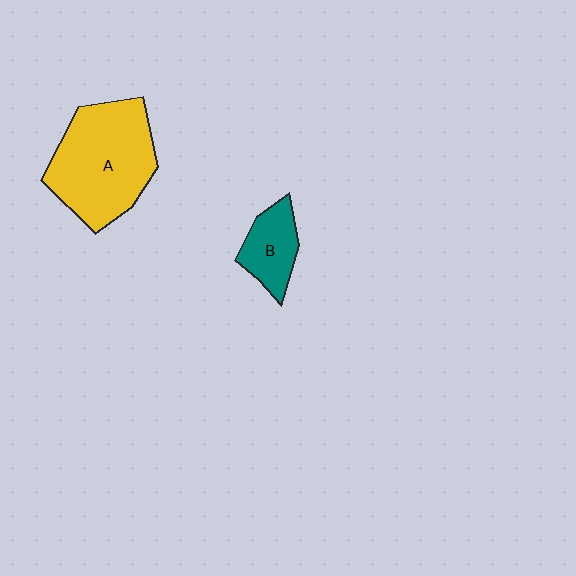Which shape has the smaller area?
Shape B (teal).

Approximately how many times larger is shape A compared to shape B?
Approximately 2.6 times.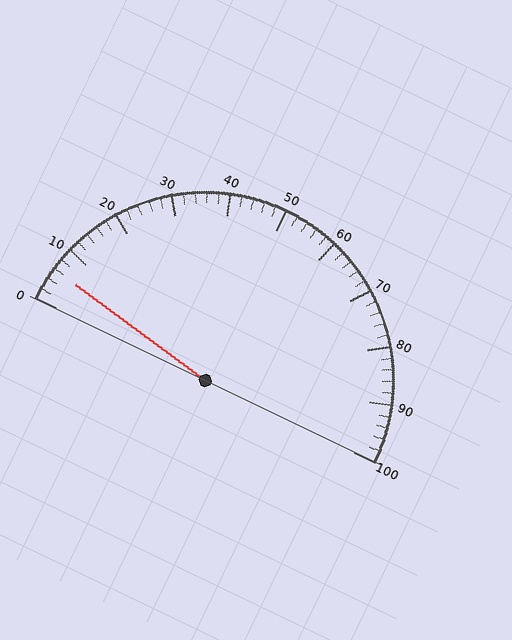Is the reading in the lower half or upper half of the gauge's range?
The reading is in the lower half of the range (0 to 100).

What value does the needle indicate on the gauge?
The needle indicates approximately 6.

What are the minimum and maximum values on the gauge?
The gauge ranges from 0 to 100.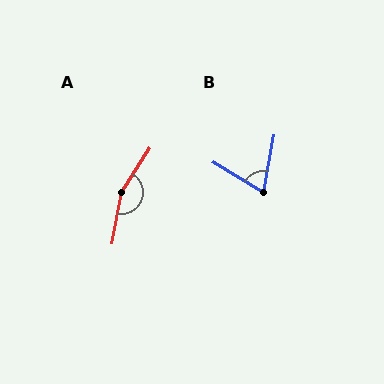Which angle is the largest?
A, at approximately 158 degrees.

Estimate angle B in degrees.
Approximately 70 degrees.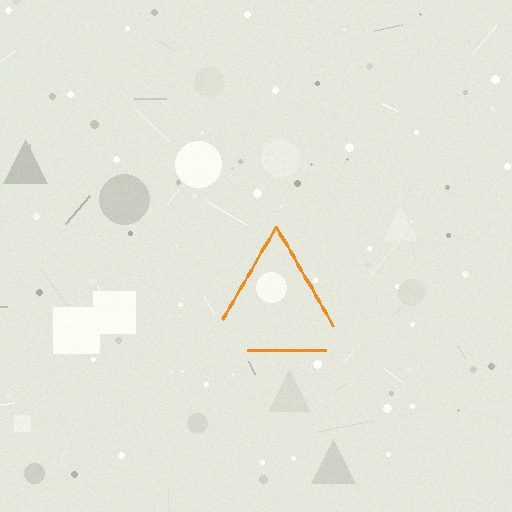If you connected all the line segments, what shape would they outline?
They would outline a triangle.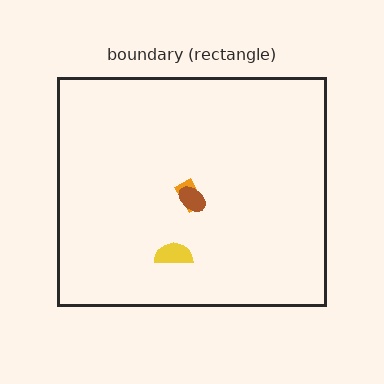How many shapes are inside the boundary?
3 inside, 0 outside.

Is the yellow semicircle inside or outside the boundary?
Inside.